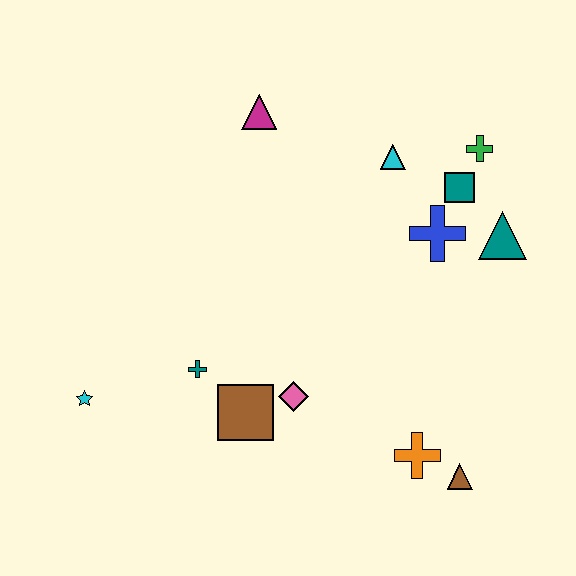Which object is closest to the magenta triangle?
The cyan triangle is closest to the magenta triangle.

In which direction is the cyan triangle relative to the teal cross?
The cyan triangle is above the teal cross.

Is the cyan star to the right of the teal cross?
No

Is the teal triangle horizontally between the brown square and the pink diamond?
No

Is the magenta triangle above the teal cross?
Yes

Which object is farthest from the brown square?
The green cross is farthest from the brown square.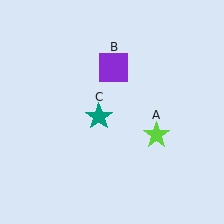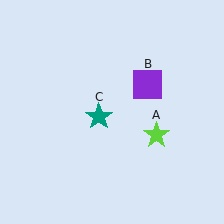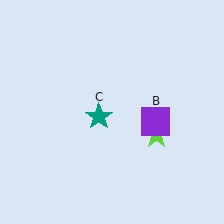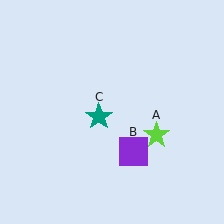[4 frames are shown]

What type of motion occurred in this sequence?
The purple square (object B) rotated clockwise around the center of the scene.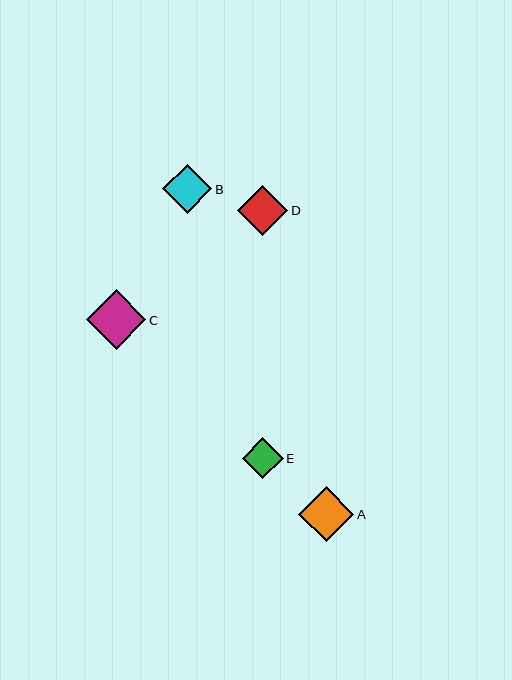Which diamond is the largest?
Diamond C is the largest with a size of approximately 60 pixels.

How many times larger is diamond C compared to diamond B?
Diamond C is approximately 1.2 times the size of diamond B.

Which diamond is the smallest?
Diamond E is the smallest with a size of approximately 41 pixels.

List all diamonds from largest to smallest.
From largest to smallest: C, A, D, B, E.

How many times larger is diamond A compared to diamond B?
Diamond A is approximately 1.1 times the size of diamond B.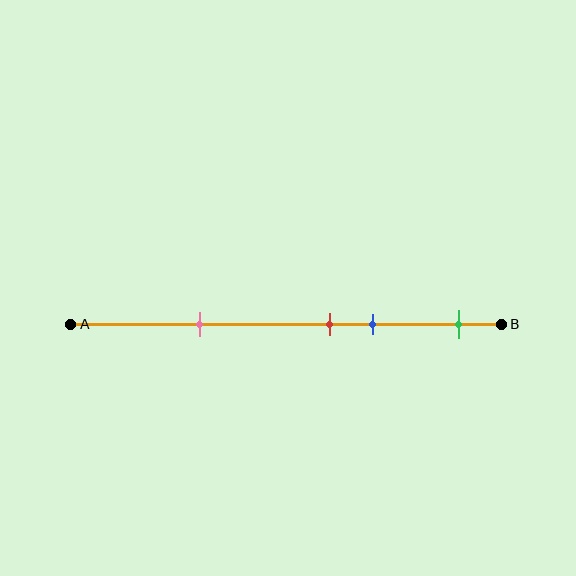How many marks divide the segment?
There are 4 marks dividing the segment.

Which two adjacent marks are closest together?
The red and blue marks are the closest adjacent pair.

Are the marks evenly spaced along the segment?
No, the marks are not evenly spaced.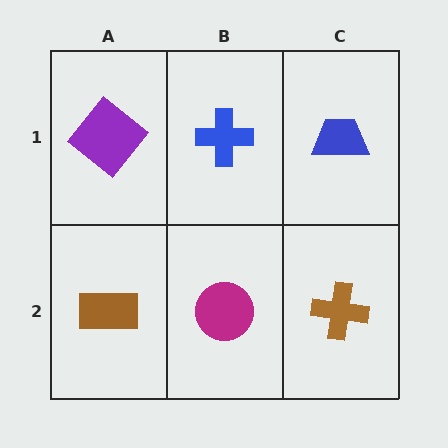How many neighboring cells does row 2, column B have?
3.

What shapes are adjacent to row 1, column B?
A magenta circle (row 2, column B), a purple diamond (row 1, column A), a blue trapezoid (row 1, column C).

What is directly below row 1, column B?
A magenta circle.